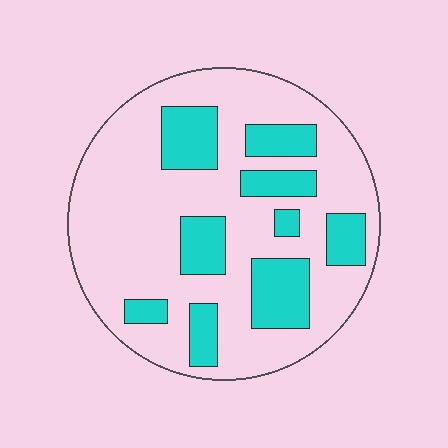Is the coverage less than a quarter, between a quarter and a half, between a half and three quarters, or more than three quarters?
Between a quarter and a half.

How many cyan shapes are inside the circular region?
9.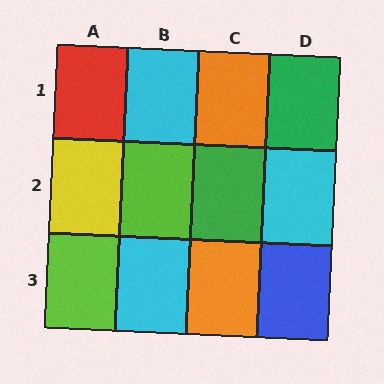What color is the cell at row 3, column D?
Blue.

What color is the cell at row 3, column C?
Orange.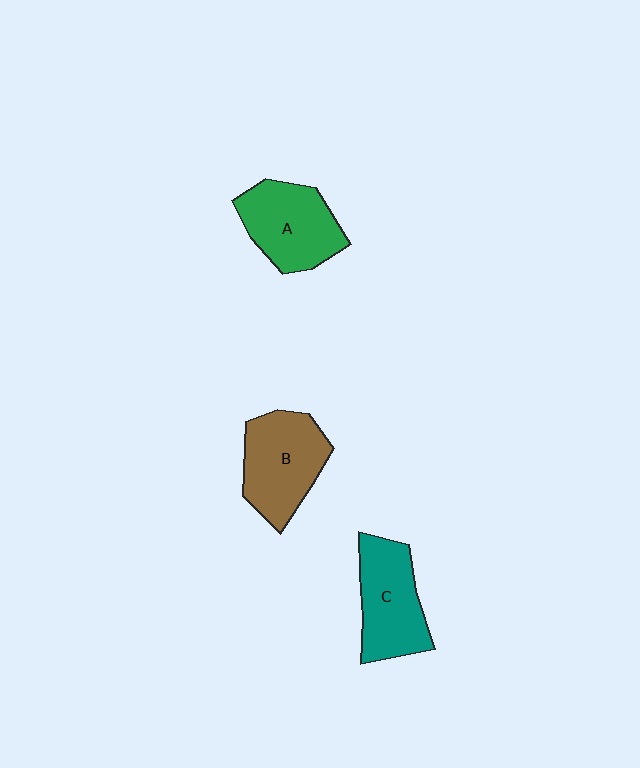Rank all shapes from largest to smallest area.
From largest to smallest: B (brown), A (green), C (teal).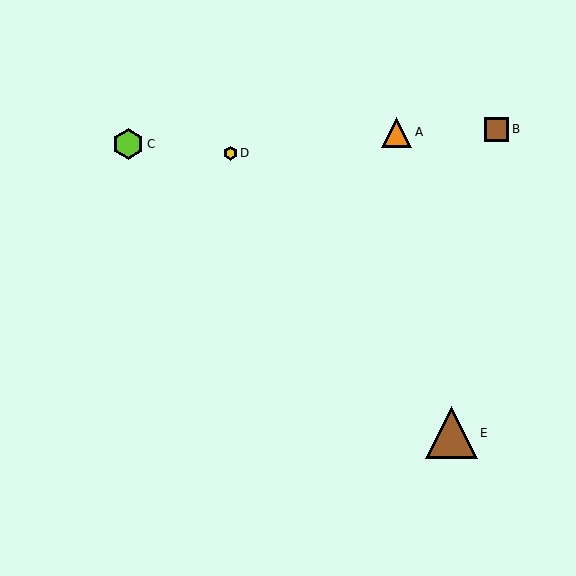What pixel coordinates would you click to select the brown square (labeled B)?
Click at (496, 129) to select the brown square B.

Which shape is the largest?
The brown triangle (labeled E) is the largest.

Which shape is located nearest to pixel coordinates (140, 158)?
The lime hexagon (labeled C) at (128, 144) is nearest to that location.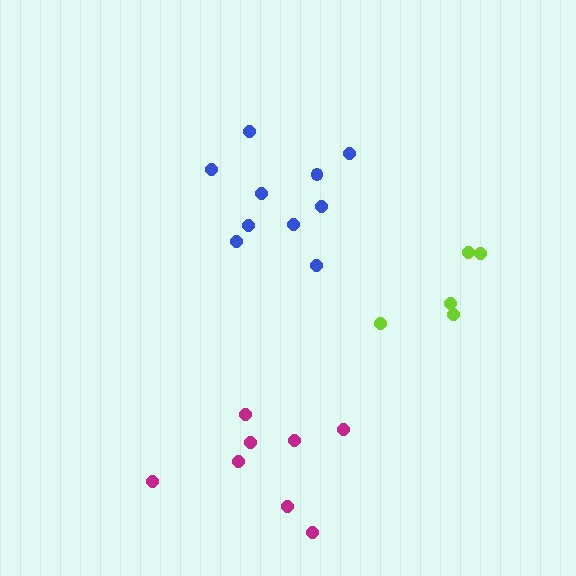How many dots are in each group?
Group 1: 8 dots, Group 2: 5 dots, Group 3: 10 dots (23 total).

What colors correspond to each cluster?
The clusters are colored: magenta, lime, blue.